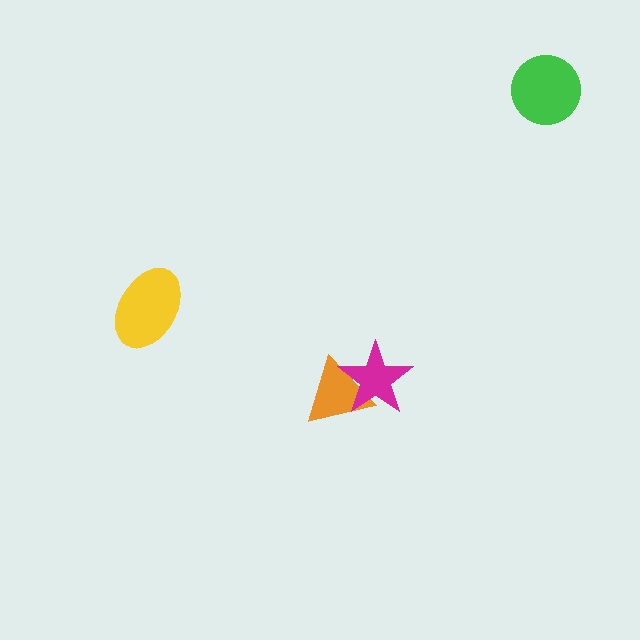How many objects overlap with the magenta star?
1 object overlaps with the magenta star.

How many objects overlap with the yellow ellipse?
0 objects overlap with the yellow ellipse.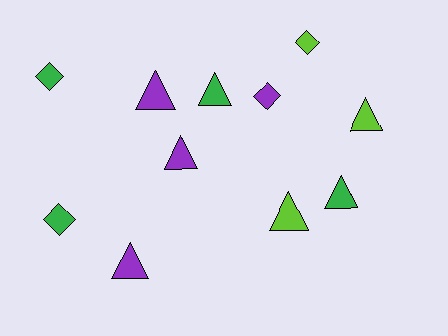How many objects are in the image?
There are 11 objects.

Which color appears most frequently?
Purple, with 4 objects.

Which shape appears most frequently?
Triangle, with 7 objects.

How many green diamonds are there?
There are 2 green diamonds.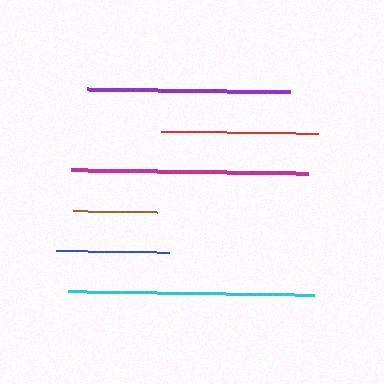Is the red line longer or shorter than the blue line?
The red line is longer than the blue line.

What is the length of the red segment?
The red segment is approximately 157 pixels long.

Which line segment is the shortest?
The brown line is the shortest at approximately 83 pixels.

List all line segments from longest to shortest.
From longest to shortest: cyan, magenta, purple, red, blue, brown.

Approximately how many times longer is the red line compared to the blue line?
The red line is approximately 1.4 times the length of the blue line.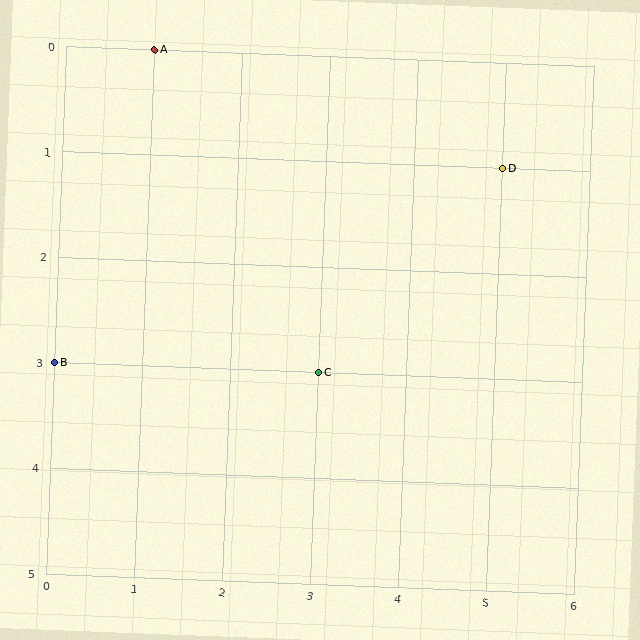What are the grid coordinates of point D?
Point D is at grid coordinates (5, 1).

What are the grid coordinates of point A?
Point A is at grid coordinates (1, 0).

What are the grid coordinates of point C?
Point C is at grid coordinates (3, 3).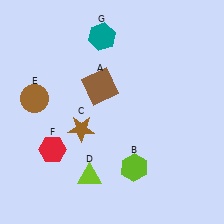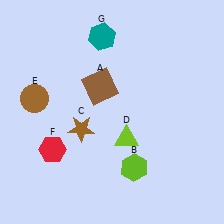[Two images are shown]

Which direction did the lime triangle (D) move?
The lime triangle (D) moved up.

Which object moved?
The lime triangle (D) moved up.